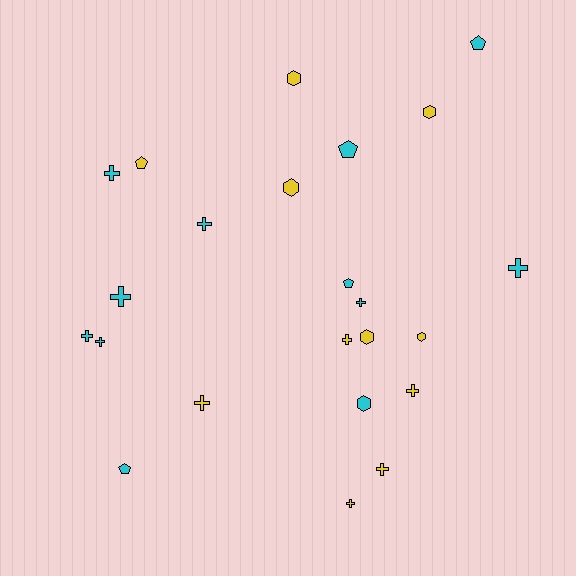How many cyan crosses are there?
There are 7 cyan crosses.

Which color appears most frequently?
Cyan, with 12 objects.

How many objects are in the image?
There are 23 objects.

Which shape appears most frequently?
Cross, with 12 objects.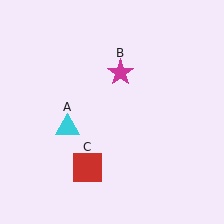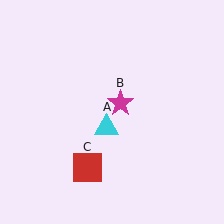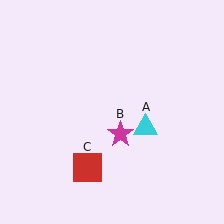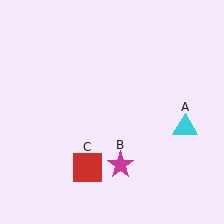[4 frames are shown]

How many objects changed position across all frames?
2 objects changed position: cyan triangle (object A), magenta star (object B).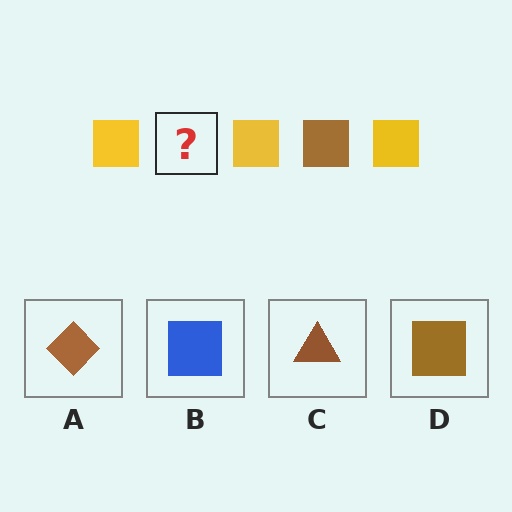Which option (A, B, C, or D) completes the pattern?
D.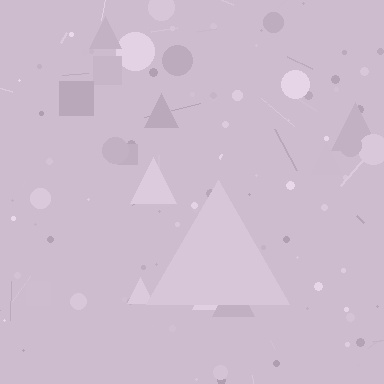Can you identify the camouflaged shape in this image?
The camouflaged shape is a triangle.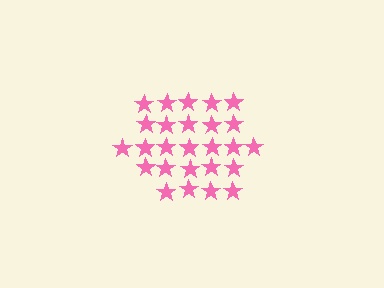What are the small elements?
The small elements are stars.